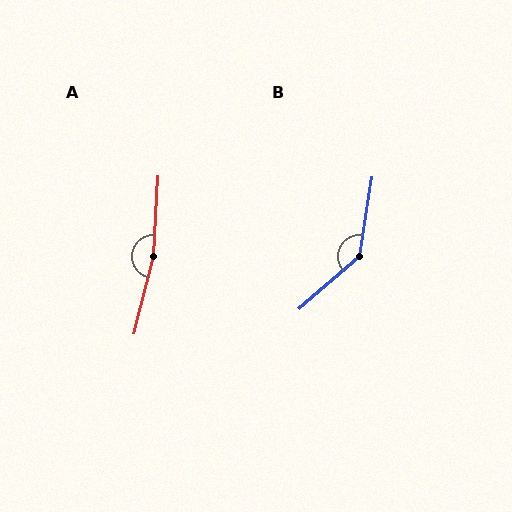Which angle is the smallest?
B, at approximately 140 degrees.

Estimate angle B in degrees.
Approximately 140 degrees.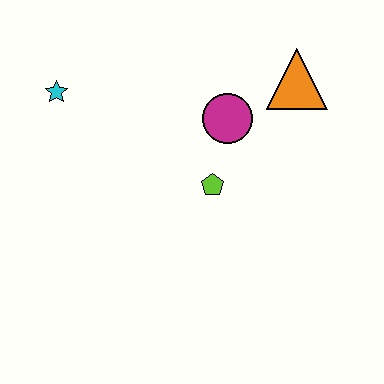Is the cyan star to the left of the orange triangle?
Yes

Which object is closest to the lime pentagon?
The magenta circle is closest to the lime pentagon.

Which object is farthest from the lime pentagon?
The cyan star is farthest from the lime pentagon.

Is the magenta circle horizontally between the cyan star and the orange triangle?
Yes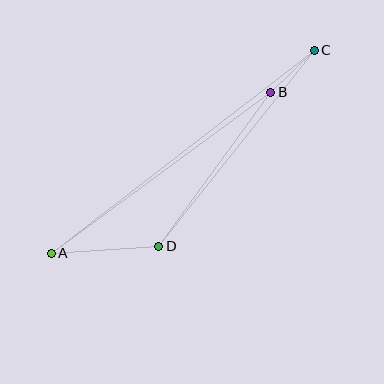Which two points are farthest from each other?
Points A and C are farthest from each other.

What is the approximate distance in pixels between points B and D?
The distance between B and D is approximately 190 pixels.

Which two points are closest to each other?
Points B and C are closest to each other.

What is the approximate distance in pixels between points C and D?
The distance between C and D is approximately 250 pixels.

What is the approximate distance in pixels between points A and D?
The distance between A and D is approximately 108 pixels.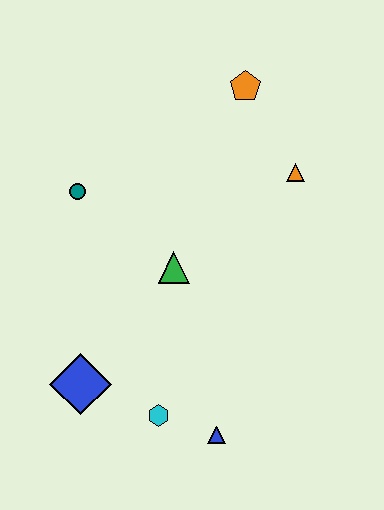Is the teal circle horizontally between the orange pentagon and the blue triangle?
No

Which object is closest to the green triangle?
The teal circle is closest to the green triangle.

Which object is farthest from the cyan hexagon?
The orange pentagon is farthest from the cyan hexagon.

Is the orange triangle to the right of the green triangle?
Yes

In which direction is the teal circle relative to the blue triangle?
The teal circle is above the blue triangle.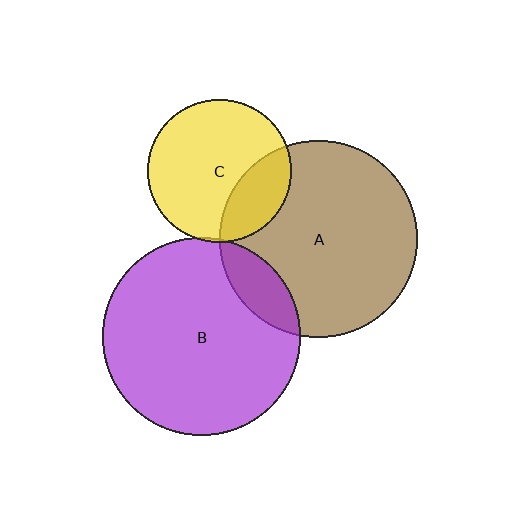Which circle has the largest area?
Circle B (purple).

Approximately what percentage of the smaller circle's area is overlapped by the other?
Approximately 5%.